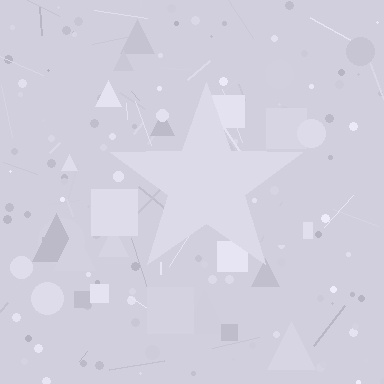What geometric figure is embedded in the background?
A star is embedded in the background.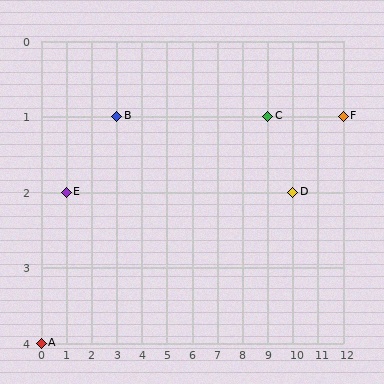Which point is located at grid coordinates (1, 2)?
Point E is at (1, 2).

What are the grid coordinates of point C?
Point C is at grid coordinates (9, 1).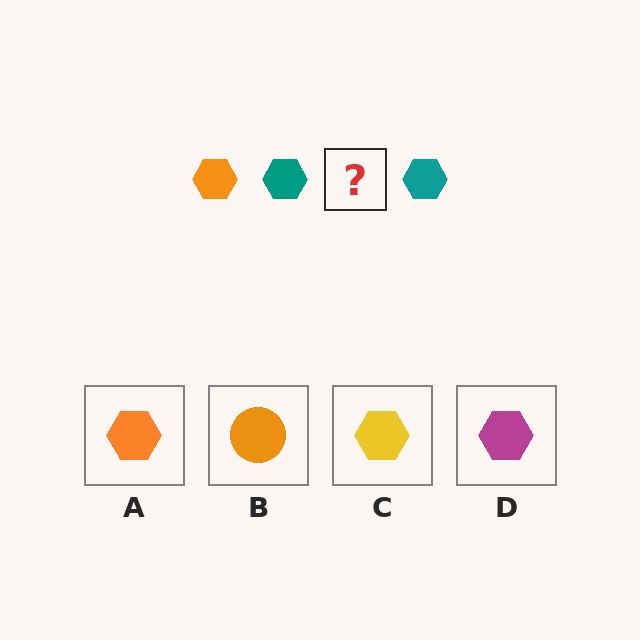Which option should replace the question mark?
Option A.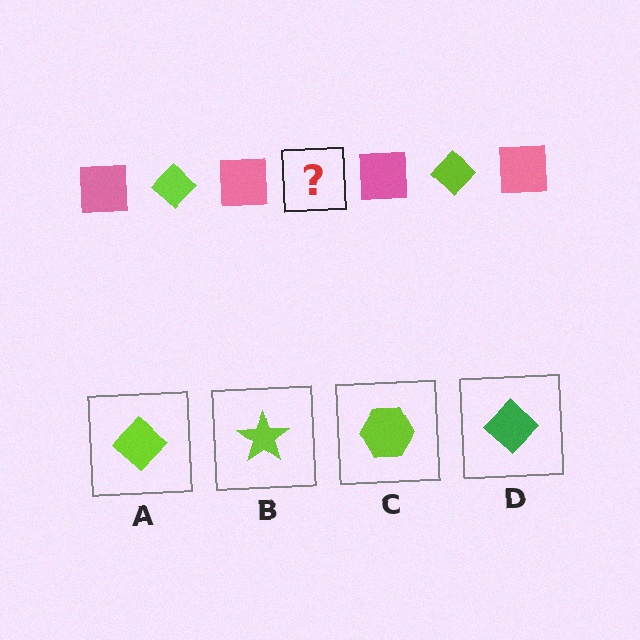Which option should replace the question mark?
Option A.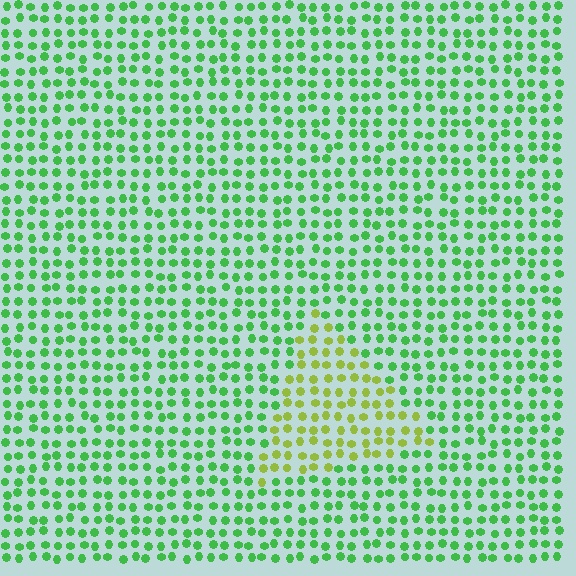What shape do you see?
I see a triangle.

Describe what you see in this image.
The image is filled with small green elements in a uniform arrangement. A triangle-shaped region is visible where the elements are tinted to a slightly different hue, forming a subtle color boundary.